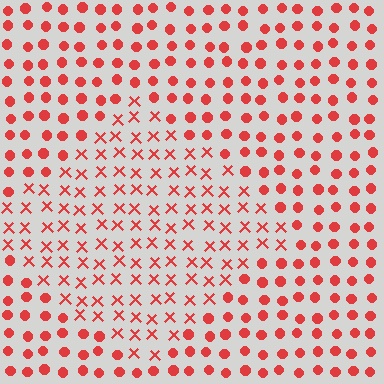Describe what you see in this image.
The image is filled with small red elements arranged in a uniform grid. A diamond-shaped region contains X marks, while the surrounding area contains circles. The boundary is defined purely by the change in element shape.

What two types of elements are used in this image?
The image uses X marks inside the diamond region and circles outside it.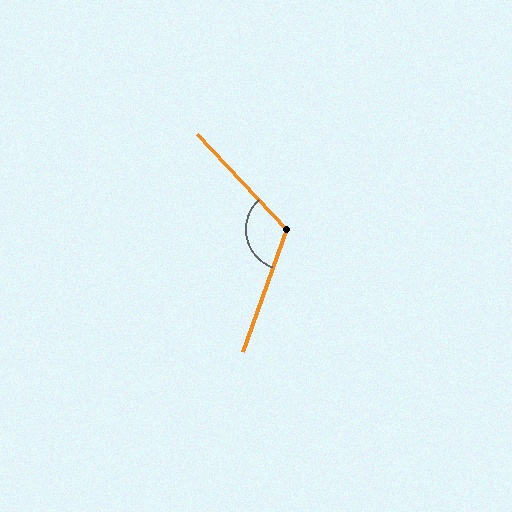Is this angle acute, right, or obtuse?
It is obtuse.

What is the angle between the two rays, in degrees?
Approximately 117 degrees.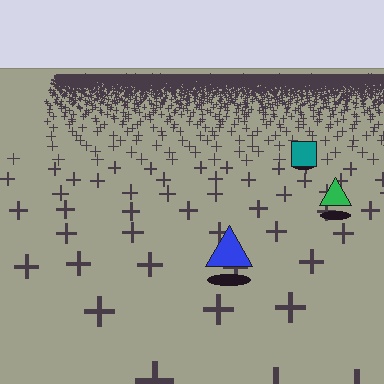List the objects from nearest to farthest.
From nearest to farthest: the blue triangle, the green triangle, the teal square.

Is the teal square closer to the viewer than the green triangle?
No. The green triangle is closer — you can tell from the texture gradient: the ground texture is coarser near it.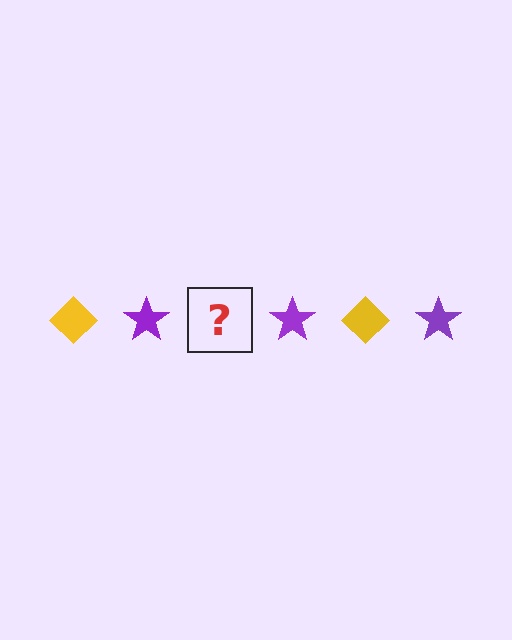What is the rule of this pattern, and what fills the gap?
The rule is that the pattern alternates between yellow diamond and purple star. The gap should be filled with a yellow diamond.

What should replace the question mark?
The question mark should be replaced with a yellow diamond.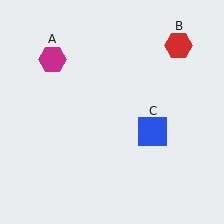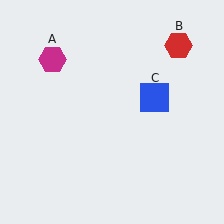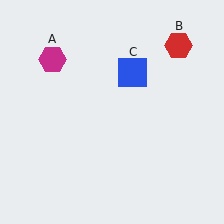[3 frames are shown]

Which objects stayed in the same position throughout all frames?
Magenta hexagon (object A) and red hexagon (object B) remained stationary.